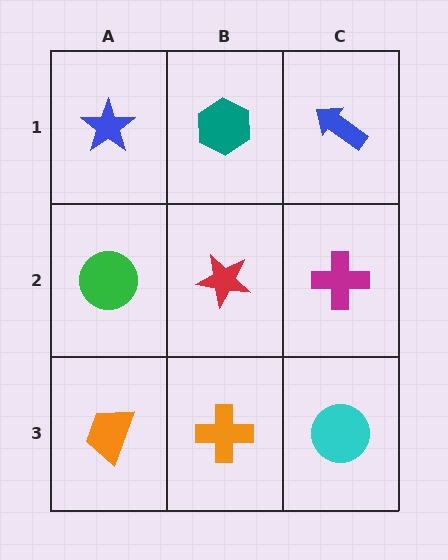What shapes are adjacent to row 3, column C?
A magenta cross (row 2, column C), an orange cross (row 3, column B).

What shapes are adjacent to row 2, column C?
A blue arrow (row 1, column C), a cyan circle (row 3, column C), a red star (row 2, column B).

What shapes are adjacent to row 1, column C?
A magenta cross (row 2, column C), a teal hexagon (row 1, column B).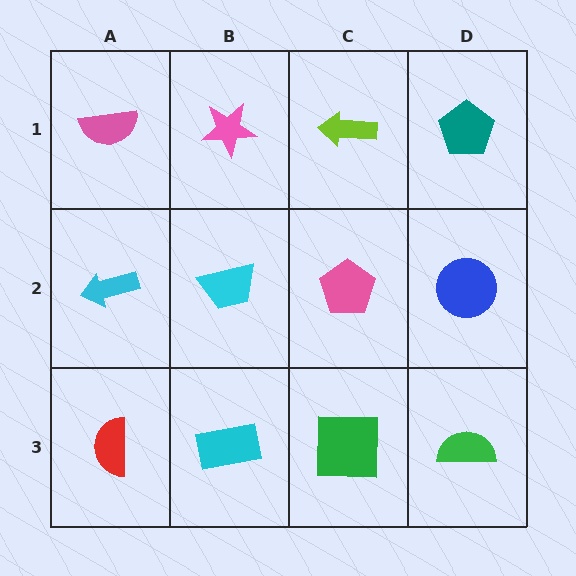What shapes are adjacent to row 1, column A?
A cyan arrow (row 2, column A), a pink star (row 1, column B).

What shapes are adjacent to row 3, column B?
A cyan trapezoid (row 2, column B), a red semicircle (row 3, column A), a green square (row 3, column C).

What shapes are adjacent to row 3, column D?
A blue circle (row 2, column D), a green square (row 3, column C).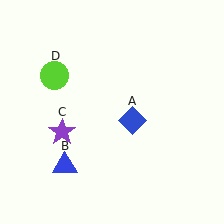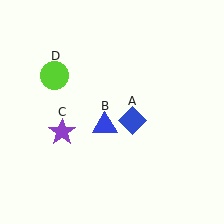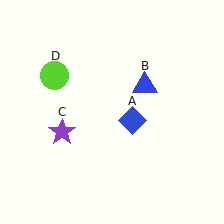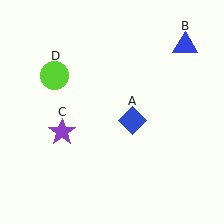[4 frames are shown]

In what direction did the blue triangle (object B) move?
The blue triangle (object B) moved up and to the right.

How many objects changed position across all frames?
1 object changed position: blue triangle (object B).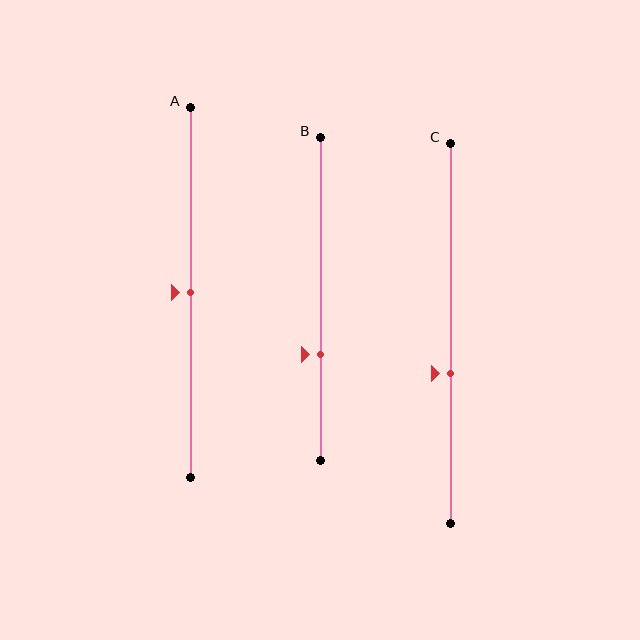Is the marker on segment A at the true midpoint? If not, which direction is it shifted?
Yes, the marker on segment A is at the true midpoint.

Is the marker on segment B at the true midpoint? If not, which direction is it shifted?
No, the marker on segment B is shifted downward by about 17% of the segment length.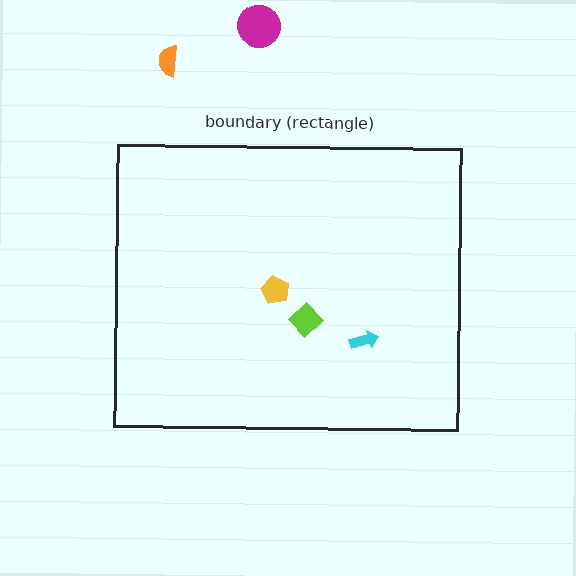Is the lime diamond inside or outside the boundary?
Inside.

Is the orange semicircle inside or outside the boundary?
Outside.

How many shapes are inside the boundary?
3 inside, 2 outside.